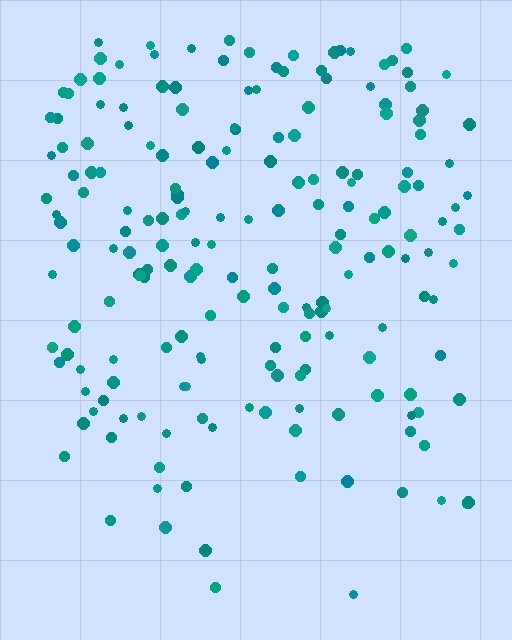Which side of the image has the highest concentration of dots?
The top.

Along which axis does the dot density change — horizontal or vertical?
Vertical.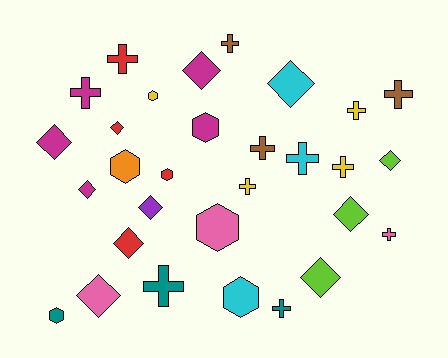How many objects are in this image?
There are 30 objects.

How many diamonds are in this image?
There are 11 diamonds.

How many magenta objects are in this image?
There are 5 magenta objects.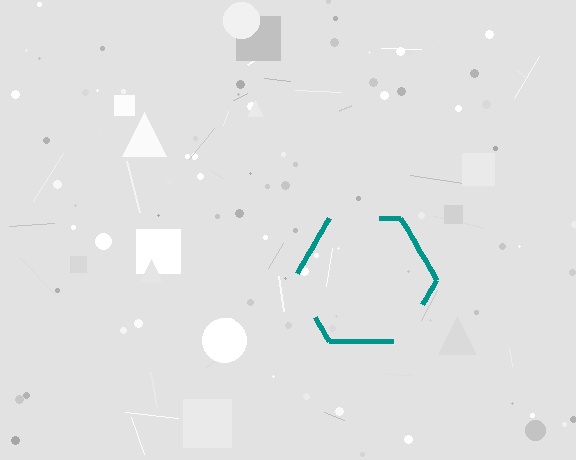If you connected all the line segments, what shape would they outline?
They would outline a hexagon.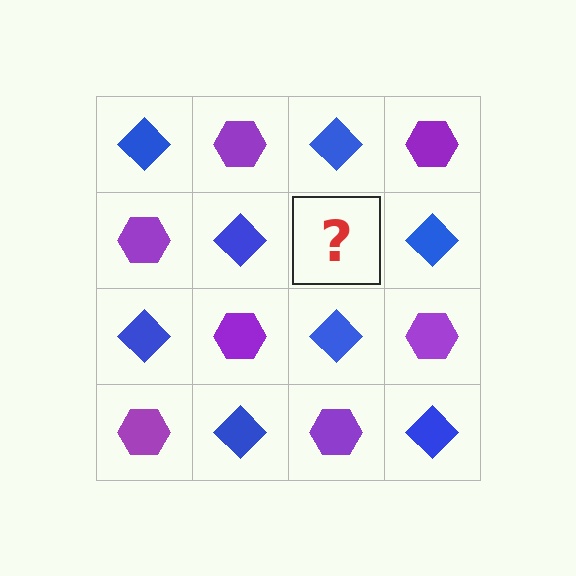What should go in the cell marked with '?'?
The missing cell should contain a purple hexagon.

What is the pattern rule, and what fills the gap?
The rule is that it alternates blue diamond and purple hexagon in a checkerboard pattern. The gap should be filled with a purple hexagon.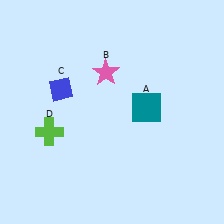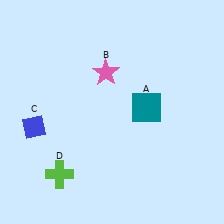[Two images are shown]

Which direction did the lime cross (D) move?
The lime cross (D) moved down.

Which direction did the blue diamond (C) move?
The blue diamond (C) moved down.